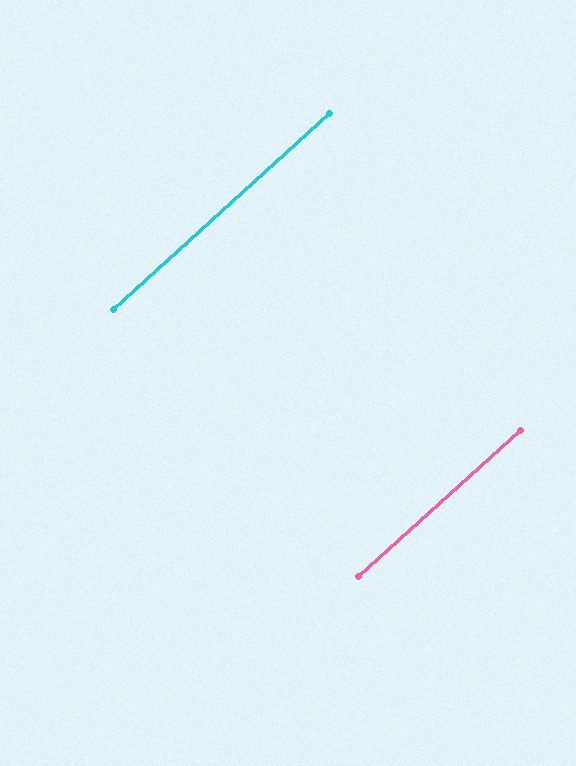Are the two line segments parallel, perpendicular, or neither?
Parallel — their directions differ by only 0.0°.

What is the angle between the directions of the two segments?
Approximately 0 degrees.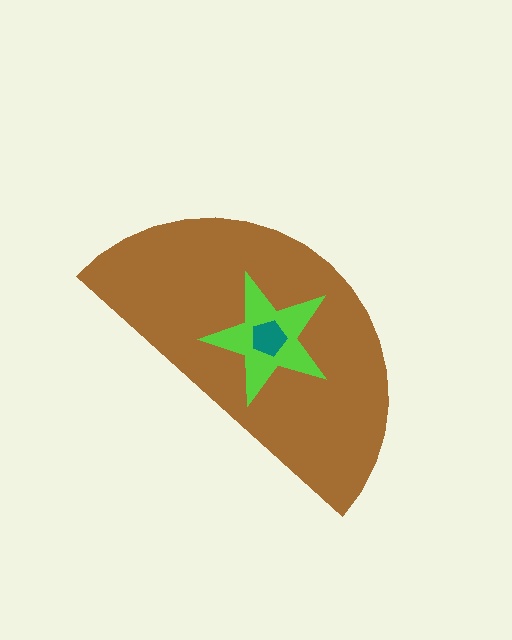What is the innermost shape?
The teal pentagon.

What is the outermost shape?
The brown semicircle.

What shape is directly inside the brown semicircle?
The lime star.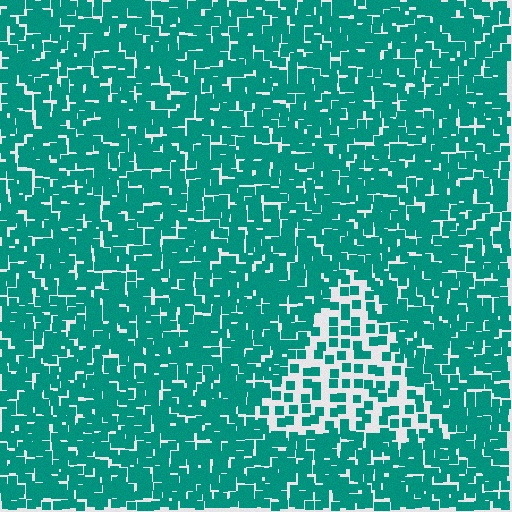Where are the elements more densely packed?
The elements are more densely packed outside the triangle boundary.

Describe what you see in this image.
The image contains small teal elements arranged at two different densities. A triangle-shaped region is visible where the elements are less densely packed than the surrounding area.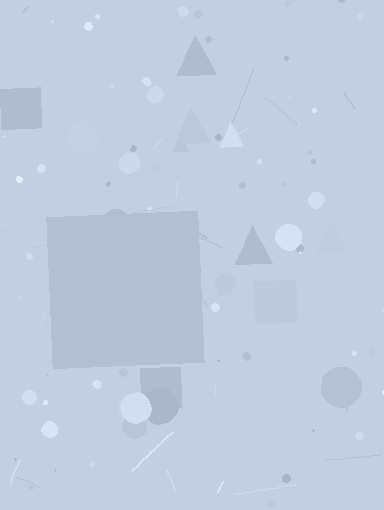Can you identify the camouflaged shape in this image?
The camouflaged shape is a square.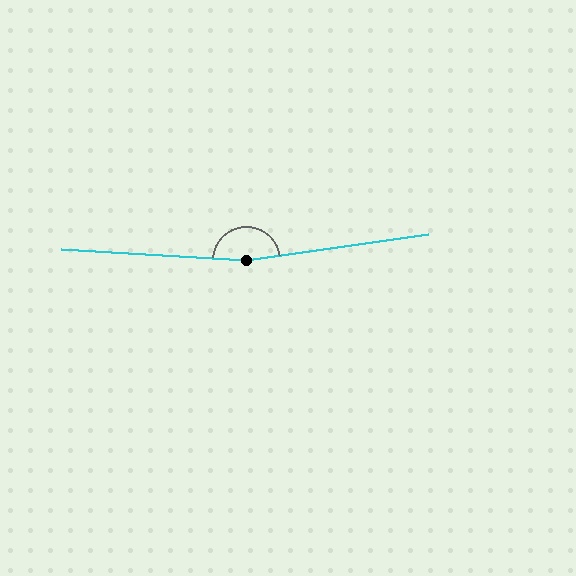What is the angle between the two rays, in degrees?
Approximately 168 degrees.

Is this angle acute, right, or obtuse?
It is obtuse.